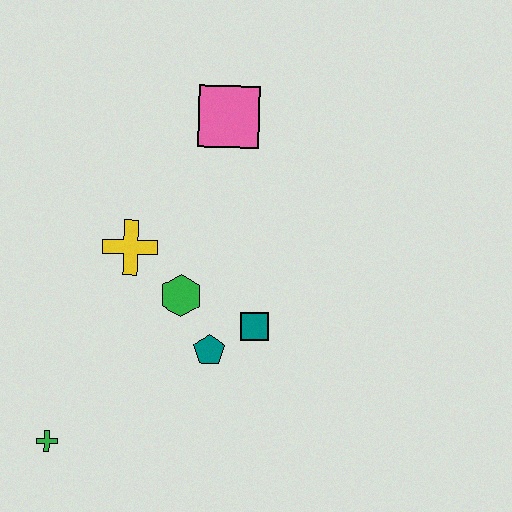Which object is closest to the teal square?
The teal pentagon is closest to the teal square.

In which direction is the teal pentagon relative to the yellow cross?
The teal pentagon is below the yellow cross.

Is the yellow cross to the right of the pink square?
No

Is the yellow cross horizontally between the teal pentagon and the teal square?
No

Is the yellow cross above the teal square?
Yes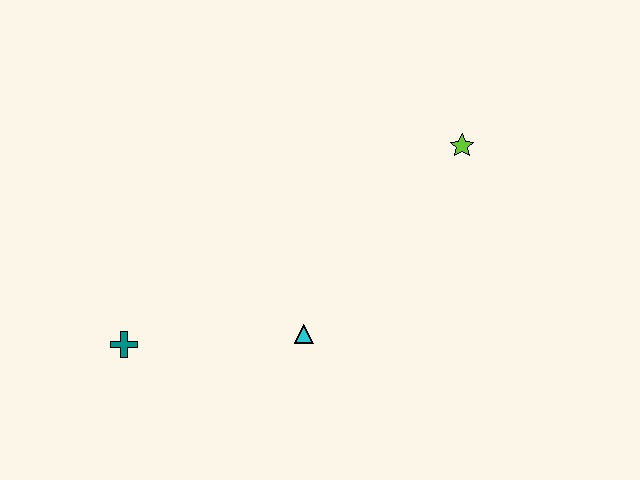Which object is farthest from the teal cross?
The lime star is farthest from the teal cross.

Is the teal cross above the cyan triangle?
No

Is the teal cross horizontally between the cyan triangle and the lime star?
No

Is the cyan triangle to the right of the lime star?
No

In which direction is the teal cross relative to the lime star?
The teal cross is to the left of the lime star.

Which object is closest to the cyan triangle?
The teal cross is closest to the cyan triangle.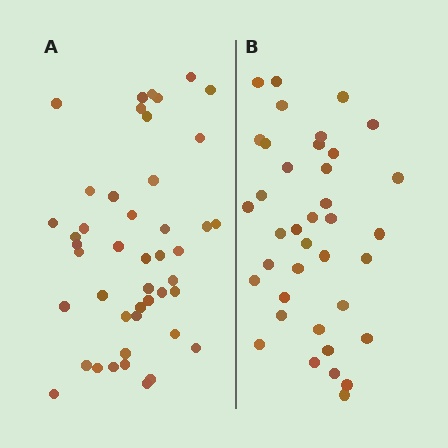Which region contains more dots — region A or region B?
Region A (the left region) has more dots.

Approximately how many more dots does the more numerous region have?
Region A has roughly 8 or so more dots than region B.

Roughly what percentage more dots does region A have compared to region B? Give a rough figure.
About 20% more.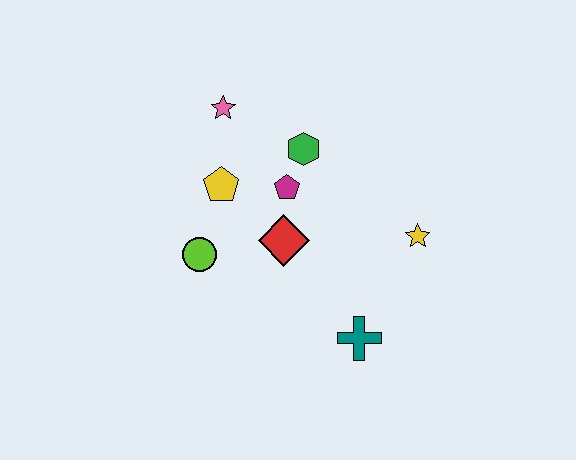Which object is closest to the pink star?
The yellow pentagon is closest to the pink star.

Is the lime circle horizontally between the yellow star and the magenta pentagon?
No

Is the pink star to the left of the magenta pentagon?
Yes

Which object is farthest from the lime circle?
The yellow star is farthest from the lime circle.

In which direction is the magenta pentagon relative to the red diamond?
The magenta pentagon is above the red diamond.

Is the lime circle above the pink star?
No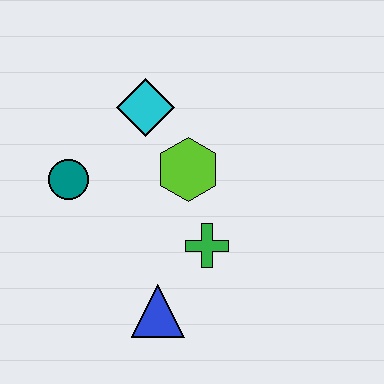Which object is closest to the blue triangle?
The green cross is closest to the blue triangle.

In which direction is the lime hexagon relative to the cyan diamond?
The lime hexagon is below the cyan diamond.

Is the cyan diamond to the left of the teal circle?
No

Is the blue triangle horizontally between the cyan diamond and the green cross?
Yes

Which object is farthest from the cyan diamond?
The blue triangle is farthest from the cyan diamond.